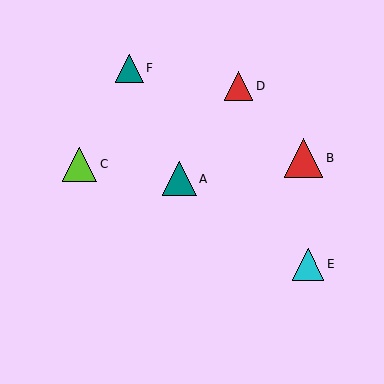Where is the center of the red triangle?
The center of the red triangle is at (303, 158).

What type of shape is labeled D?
Shape D is a red triangle.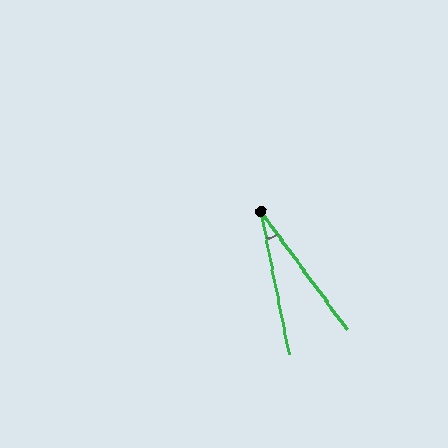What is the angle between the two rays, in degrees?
Approximately 25 degrees.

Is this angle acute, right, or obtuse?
It is acute.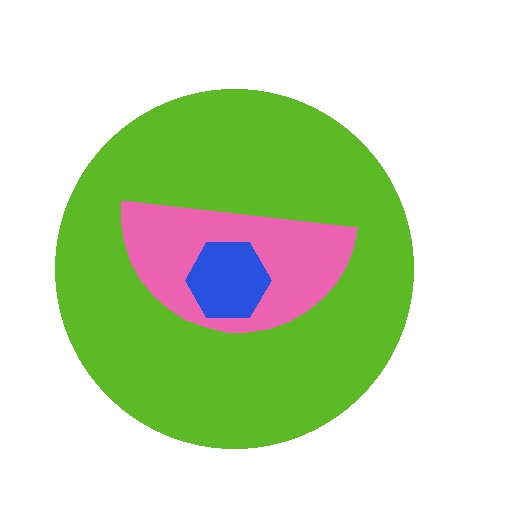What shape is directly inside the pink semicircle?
The blue hexagon.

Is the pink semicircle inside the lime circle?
Yes.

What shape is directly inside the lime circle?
The pink semicircle.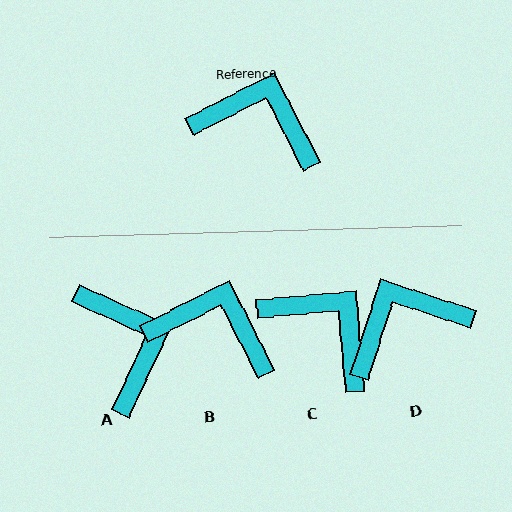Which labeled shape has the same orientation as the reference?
B.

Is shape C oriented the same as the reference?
No, it is off by about 22 degrees.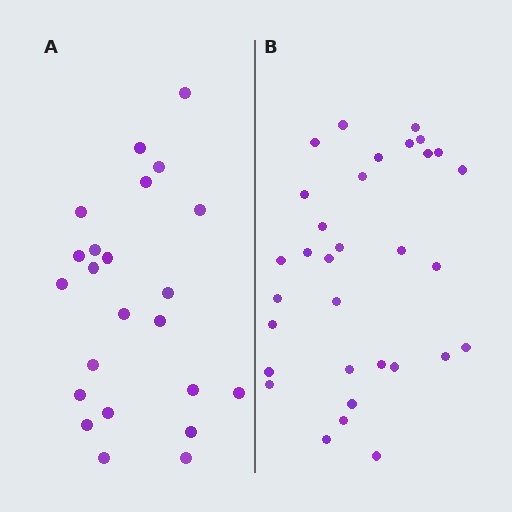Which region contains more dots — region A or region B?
Region B (the right region) has more dots.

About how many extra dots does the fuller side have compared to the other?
Region B has roughly 8 or so more dots than region A.